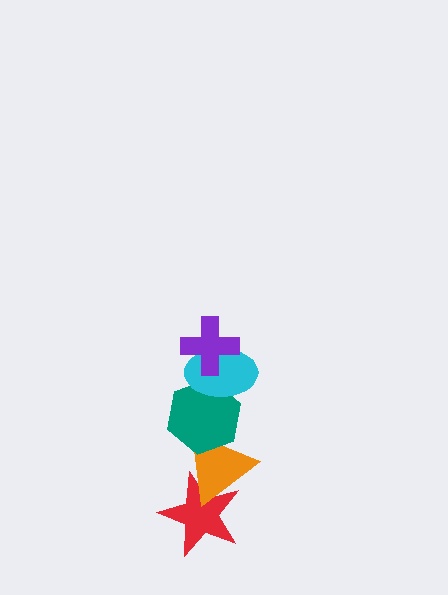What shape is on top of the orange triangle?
The teal hexagon is on top of the orange triangle.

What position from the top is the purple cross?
The purple cross is 1st from the top.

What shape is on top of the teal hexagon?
The cyan ellipse is on top of the teal hexagon.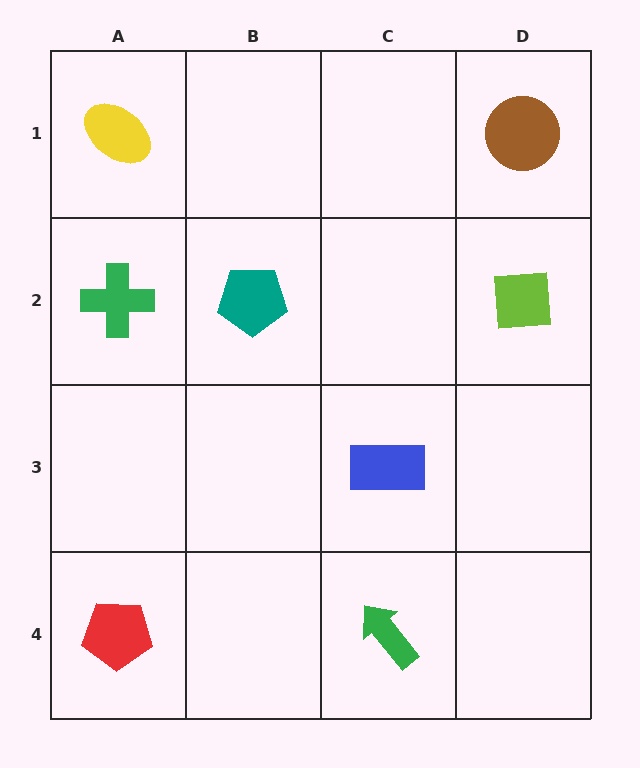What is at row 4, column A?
A red pentagon.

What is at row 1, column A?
A yellow ellipse.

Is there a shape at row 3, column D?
No, that cell is empty.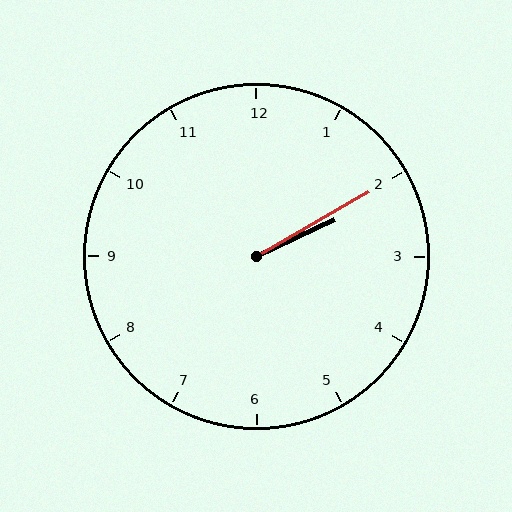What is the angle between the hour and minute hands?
Approximately 5 degrees.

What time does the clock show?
2:10.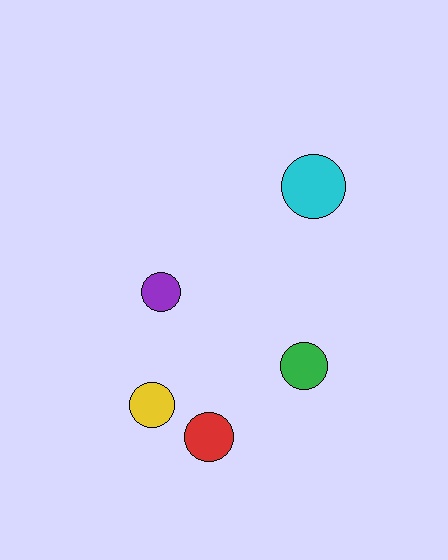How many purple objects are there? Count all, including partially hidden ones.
There is 1 purple object.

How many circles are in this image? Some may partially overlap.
There are 5 circles.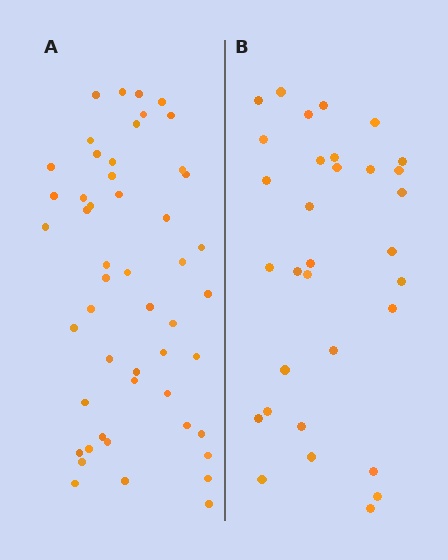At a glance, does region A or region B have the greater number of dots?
Region A (the left region) has more dots.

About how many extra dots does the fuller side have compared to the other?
Region A has approximately 20 more dots than region B.